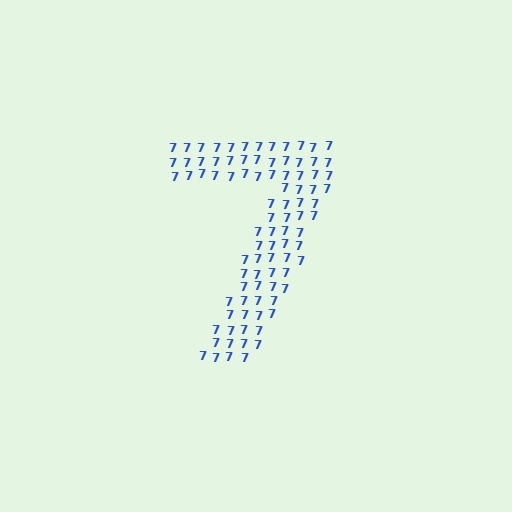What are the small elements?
The small elements are digit 7's.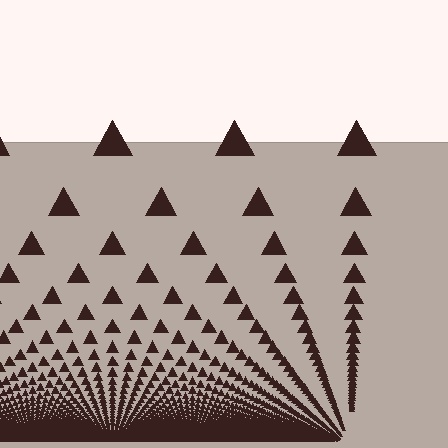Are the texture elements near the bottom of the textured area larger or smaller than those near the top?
Smaller. The gradient is inverted — elements near the bottom are smaller and denser.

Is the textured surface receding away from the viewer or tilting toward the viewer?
The surface appears to tilt toward the viewer. Texture elements get larger and sparser toward the top.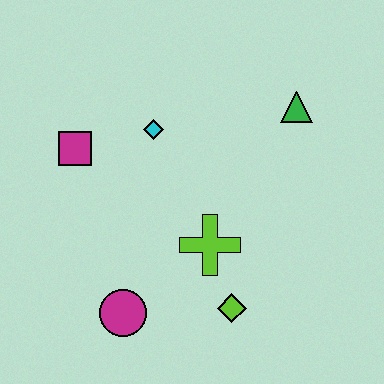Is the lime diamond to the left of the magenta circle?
No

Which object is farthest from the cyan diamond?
The lime diamond is farthest from the cyan diamond.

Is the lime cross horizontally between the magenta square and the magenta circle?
No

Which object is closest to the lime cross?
The lime diamond is closest to the lime cross.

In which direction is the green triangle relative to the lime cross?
The green triangle is above the lime cross.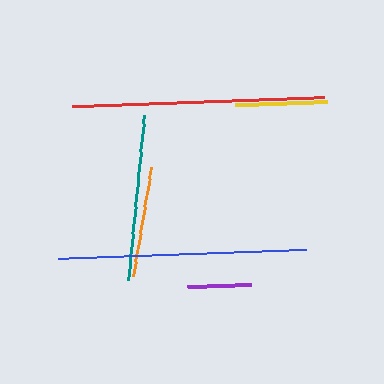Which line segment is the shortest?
The purple line is the shortest at approximately 63 pixels.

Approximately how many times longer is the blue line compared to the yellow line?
The blue line is approximately 2.7 times the length of the yellow line.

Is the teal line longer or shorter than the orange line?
The teal line is longer than the orange line.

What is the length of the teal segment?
The teal segment is approximately 166 pixels long.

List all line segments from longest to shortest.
From longest to shortest: red, blue, teal, orange, yellow, purple.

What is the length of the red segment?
The red segment is approximately 251 pixels long.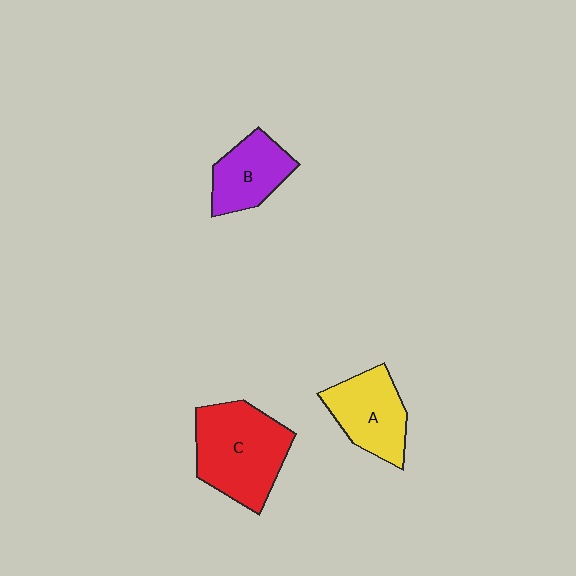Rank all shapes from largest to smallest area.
From largest to smallest: C (red), A (yellow), B (purple).